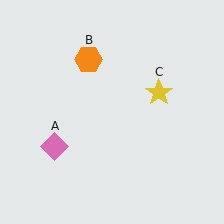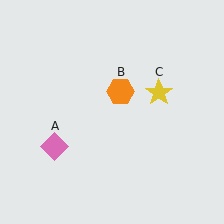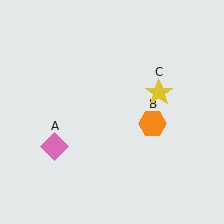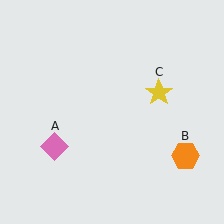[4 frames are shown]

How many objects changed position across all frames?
1 object changed position: orange hexagon (object B).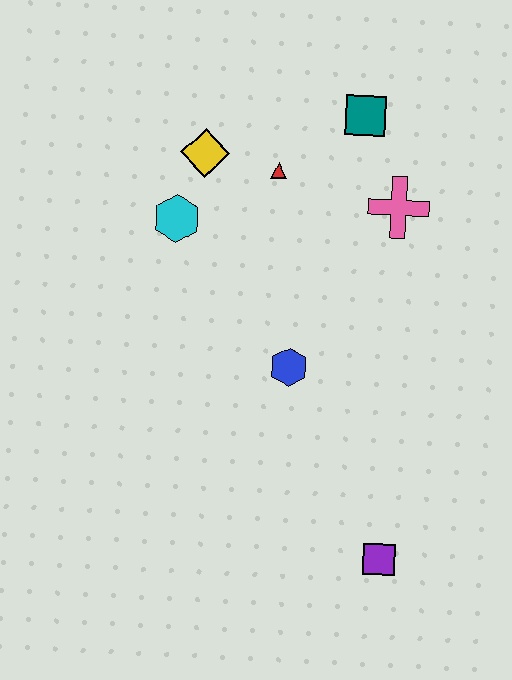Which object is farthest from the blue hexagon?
The teal square is farthest from the blue hexagon.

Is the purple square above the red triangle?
No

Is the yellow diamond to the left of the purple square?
Yes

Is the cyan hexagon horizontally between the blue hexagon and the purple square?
No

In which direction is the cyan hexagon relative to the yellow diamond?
The cyan hexagon is below the yellow diamond.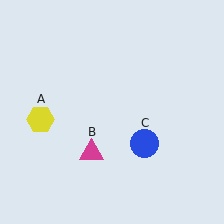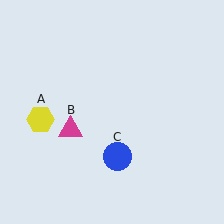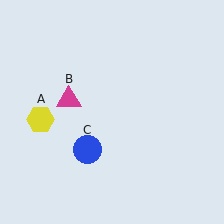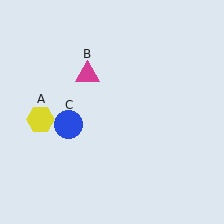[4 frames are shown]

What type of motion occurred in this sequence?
The magenta triangle (object B), blue circle (object C) rotated clockwise around the center of the scene.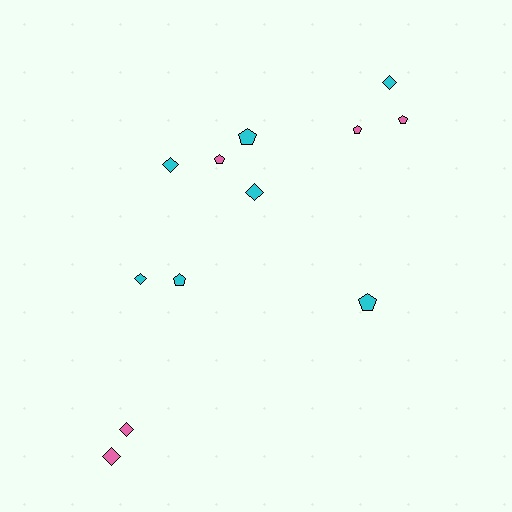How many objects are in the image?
There are 12 objects.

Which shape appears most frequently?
Diamond, with 6 objects.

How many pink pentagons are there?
There are 3 pink pentagons.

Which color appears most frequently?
Cyan, with 7 objects.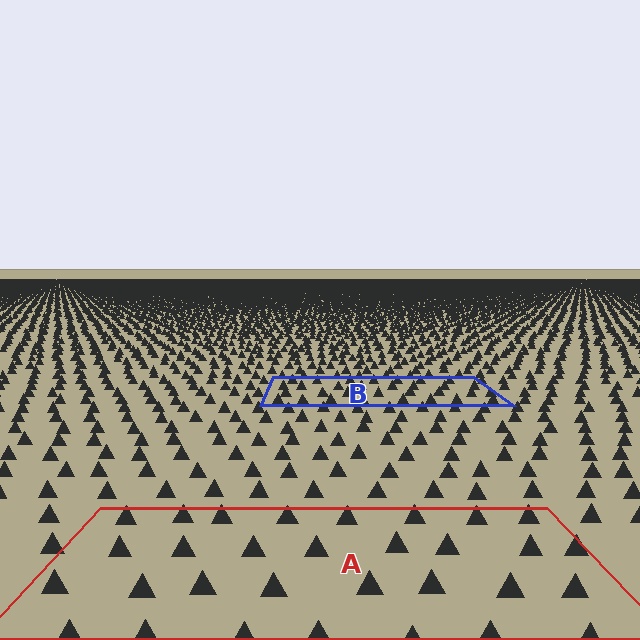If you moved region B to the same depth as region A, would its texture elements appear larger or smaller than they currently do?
They would appear larger. At a closer depth, the same texture elements are projected at a bigger on-screen size.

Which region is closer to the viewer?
Region A is closer. The texture elements there are larger and more spread out.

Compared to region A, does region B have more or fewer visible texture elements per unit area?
Region B has more texture elements per unit area — they are packed more densely because it is farther away.